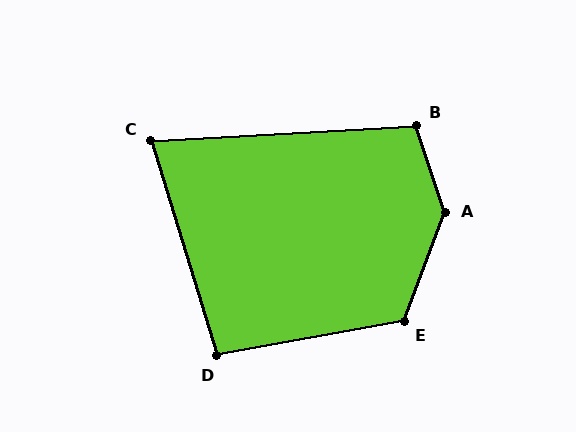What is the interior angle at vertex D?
Approximately 97 degrees (obtuse).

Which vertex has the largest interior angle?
A, at approximately 141 degrees.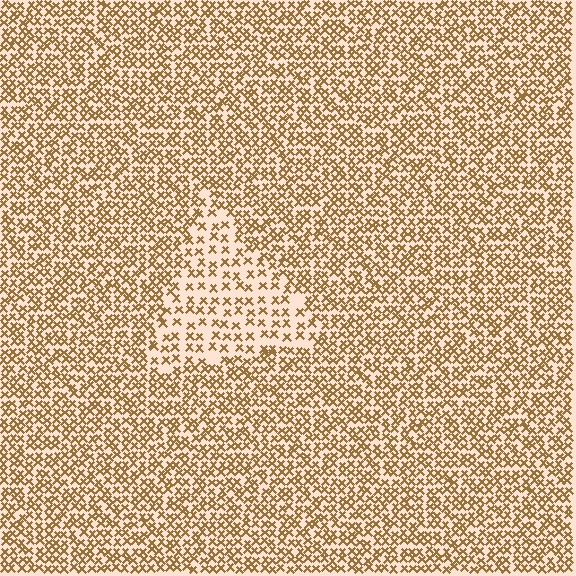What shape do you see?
I see a triangle.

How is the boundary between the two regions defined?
The boundary is defined by a change in element density (approximately 2.0x ratio). All elements are the same color, size, and shape.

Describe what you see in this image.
The image contains small brown elements arranged at two different densities. A triangle-shaped region is visible where the elements are less densely packed than the surrounding area.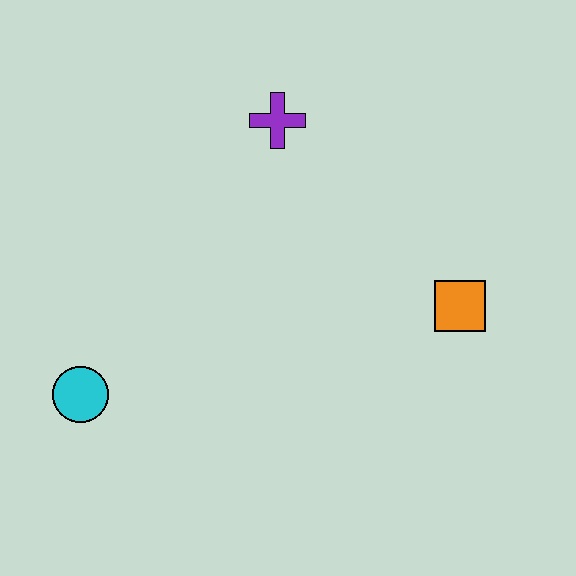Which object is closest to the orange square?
The purple cross is closest to the orange square.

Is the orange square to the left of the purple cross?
No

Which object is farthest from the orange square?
The cyan circle is farthest from the orange square.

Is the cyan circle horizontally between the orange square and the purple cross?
No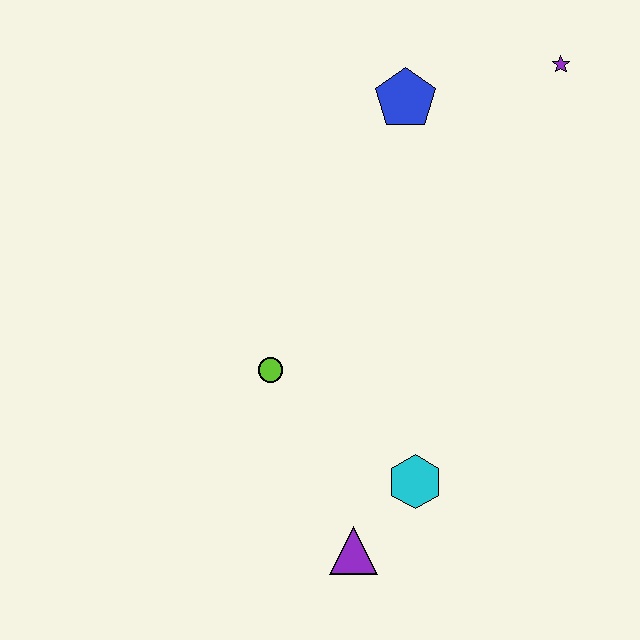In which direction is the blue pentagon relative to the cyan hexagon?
The blue pentagon is above the cyan hexagon.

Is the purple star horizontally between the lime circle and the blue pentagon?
No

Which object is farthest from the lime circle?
The purple star is farthest from the lime circle.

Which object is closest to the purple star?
The blue pentagon is closest to the purple star.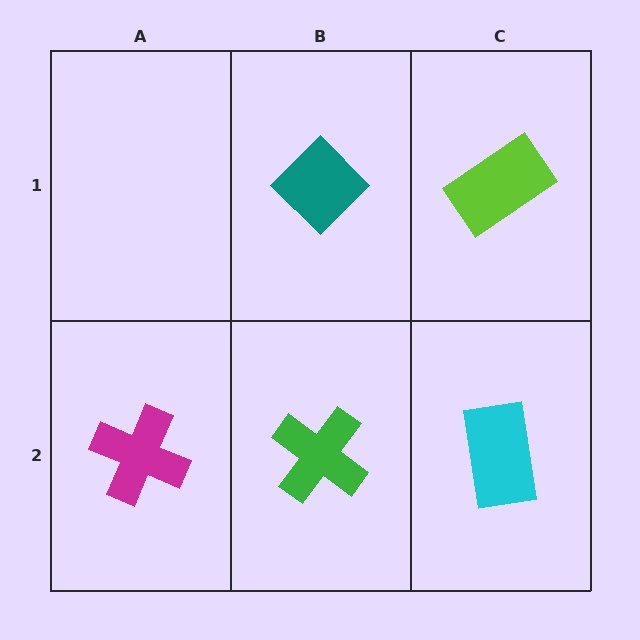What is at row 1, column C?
A lime rectangle.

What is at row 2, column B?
A green cross.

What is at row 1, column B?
A teal diamond.